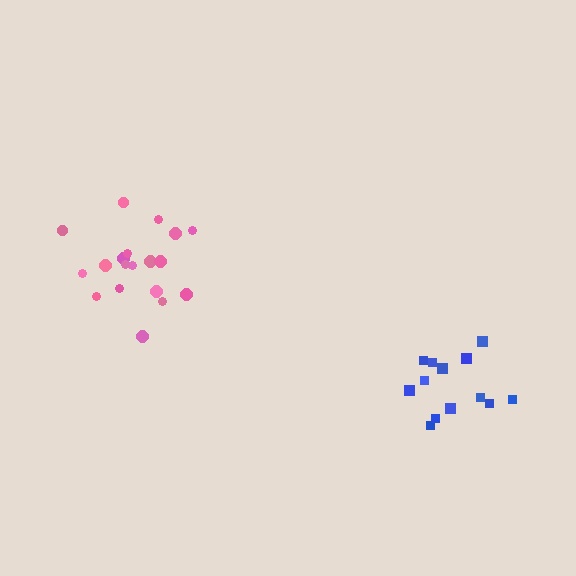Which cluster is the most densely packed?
Blue.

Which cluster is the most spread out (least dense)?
Pink.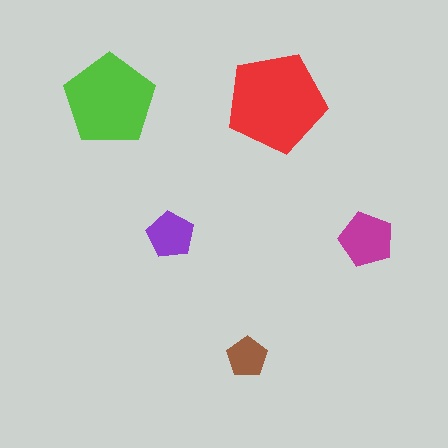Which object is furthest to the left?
The lime pentagon is leftmost.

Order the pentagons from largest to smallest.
the red one, the lime one, the magenta one, the purple one, the brown one.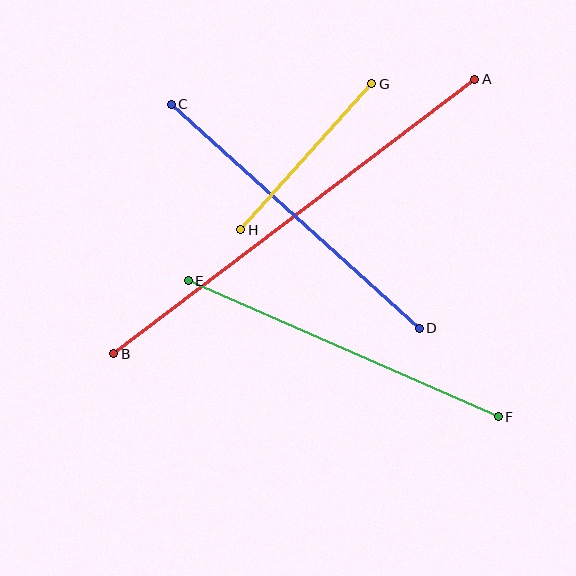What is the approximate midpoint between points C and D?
The midpoint is at approximately (295, 216) pixels.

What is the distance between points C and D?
The distance is approximately 334 pixels.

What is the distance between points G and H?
The distance is approximately 196 pixels.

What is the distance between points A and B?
The distance is approximately 453 pixels.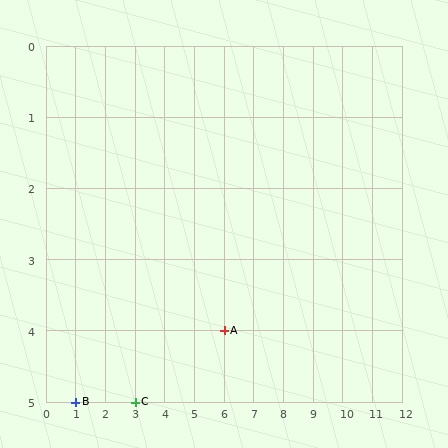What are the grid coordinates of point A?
Point A is at grid coordinates (6, 4).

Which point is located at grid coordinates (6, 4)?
Point A is at (6, 4).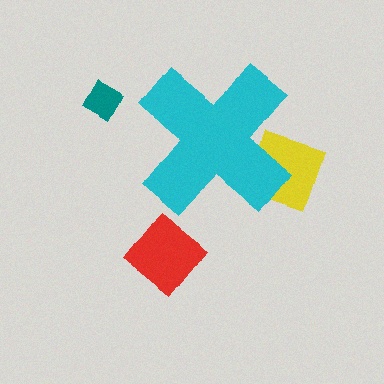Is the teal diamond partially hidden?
No, the teal diamond is fully visible.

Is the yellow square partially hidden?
Yes, the yellow square is partially hidden behind the cyan cross.